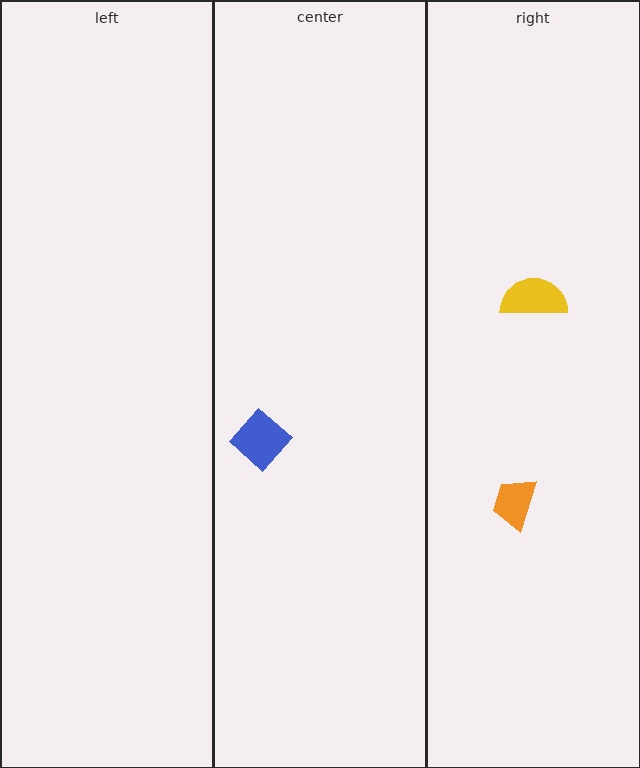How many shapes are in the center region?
1.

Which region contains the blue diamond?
The center region.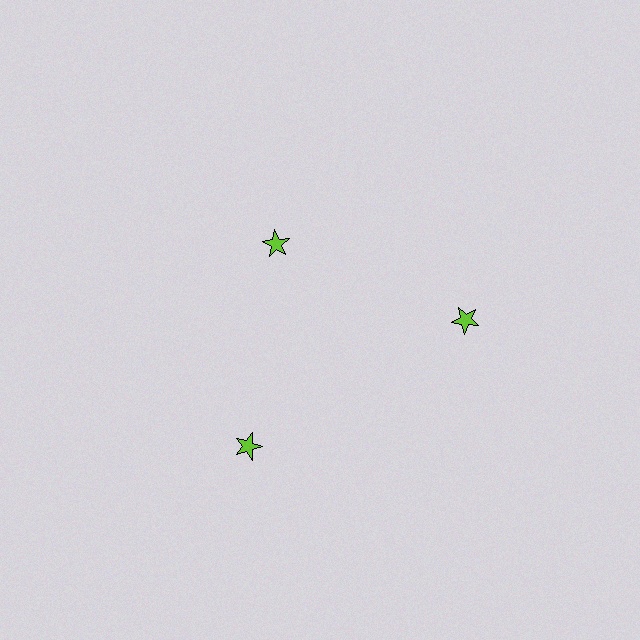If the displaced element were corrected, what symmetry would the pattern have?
It would have 3-fold rotational symmetry — the pattern would map onto itself every 120 degrees.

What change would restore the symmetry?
The symmetry would be restored by moving it outward, back onto the ring so that all 3 stars sit at equal angles and equal distance from the center.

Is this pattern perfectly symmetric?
No. The 3 lime stars are arranged in a ring, but one element near the 11 o'clock position is pulled inward toward the center, breaking the 3-fold rotational symmetry.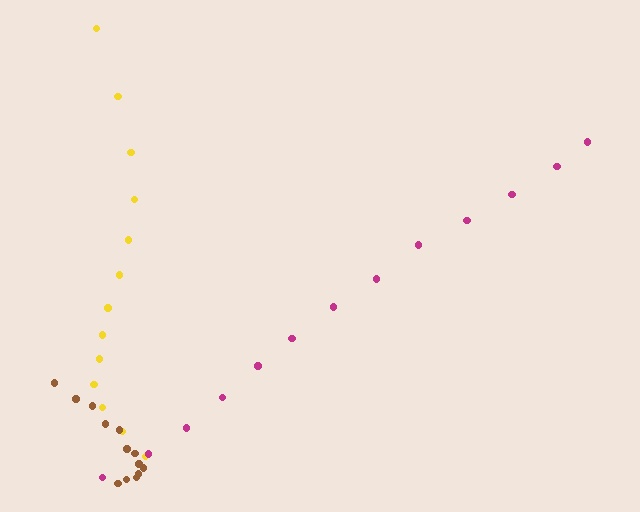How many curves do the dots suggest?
There are 3 distinct paths.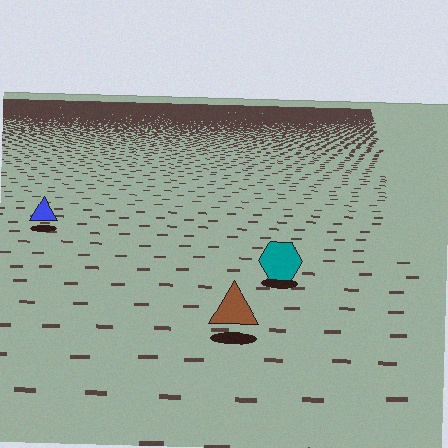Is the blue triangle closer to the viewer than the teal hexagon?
No. The teal hexagon is closer — you can tell from the texture gradient: the ground texture is coarser near it.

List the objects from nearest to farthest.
From nearest to farthest: the brown triangle, the teal hexagon, the blue triangle.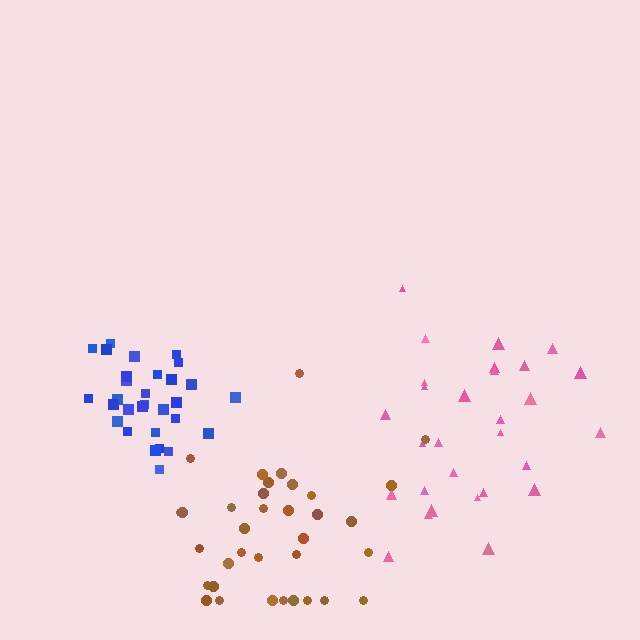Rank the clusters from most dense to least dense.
blue, brown, pink.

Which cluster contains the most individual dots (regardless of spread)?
Brown (35).